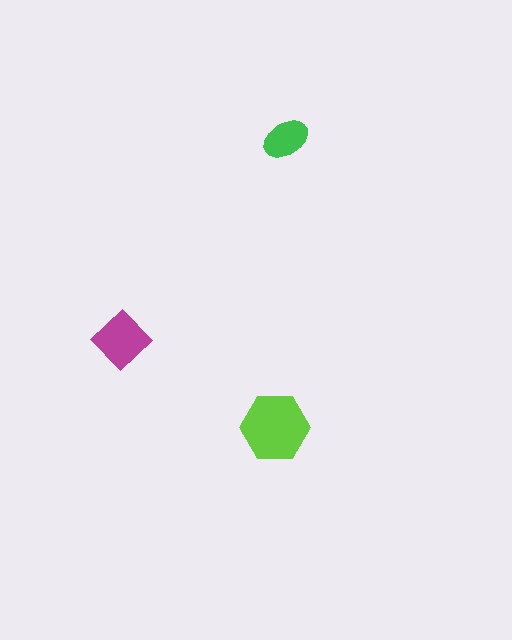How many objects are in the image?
There are 3 objects in the image.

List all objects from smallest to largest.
The green ellipse, the magenta diamond, the lime hexagon.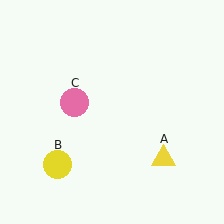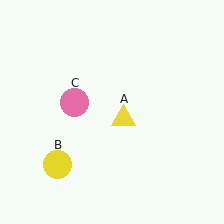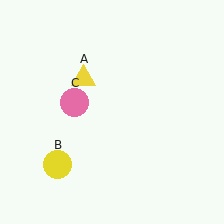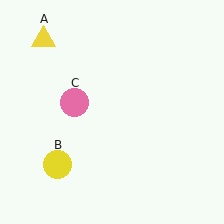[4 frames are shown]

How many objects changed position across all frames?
1 object changed position: yellow triangle (object A).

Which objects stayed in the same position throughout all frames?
Yellow circle (object B) and pink circle (object C) remained stationary.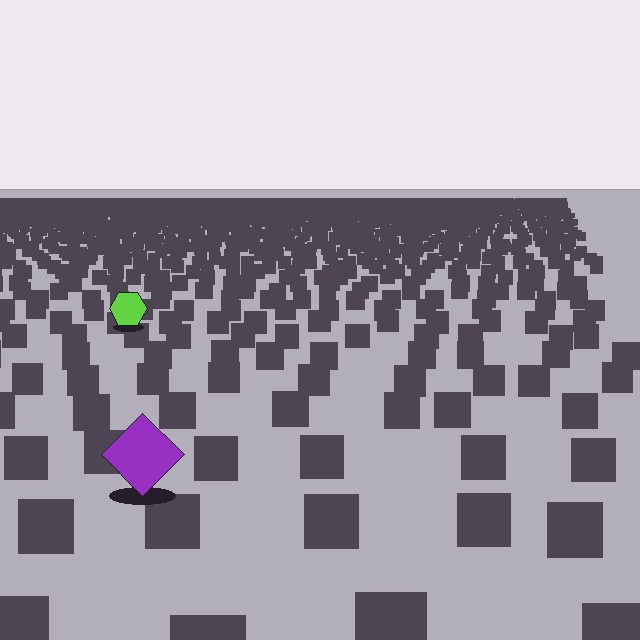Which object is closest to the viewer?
The purple diamond is closest. The texture marks near it are larger and more spread out.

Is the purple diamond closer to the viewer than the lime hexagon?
Yes. The purple diamond is closer — you can tell from the texture gradient: the ground texture is coarser near it.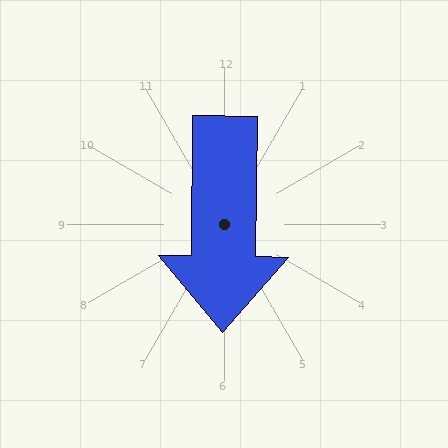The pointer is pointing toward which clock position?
Roughly 6 o'clock.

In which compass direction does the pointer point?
South.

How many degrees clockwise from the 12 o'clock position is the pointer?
Approximately 181 degrees.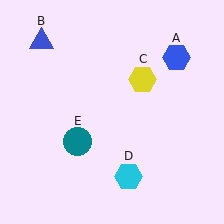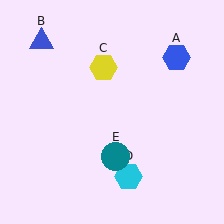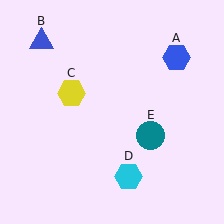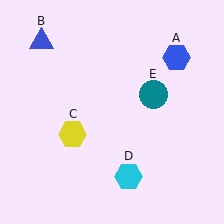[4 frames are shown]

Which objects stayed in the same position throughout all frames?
Blue hexagon (object A) and blue triangle (object B) and cyan hexagon (object D) remained stationary.